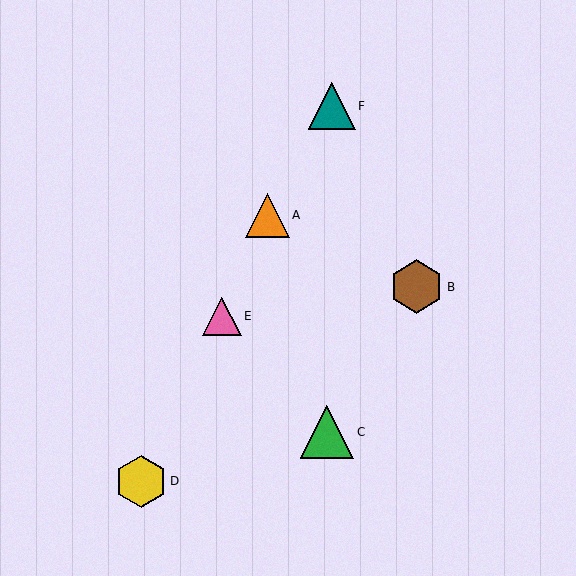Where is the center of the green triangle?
The center of the green triangle is at (327, 432).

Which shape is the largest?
The brown hexagon (labeled B) is the largest.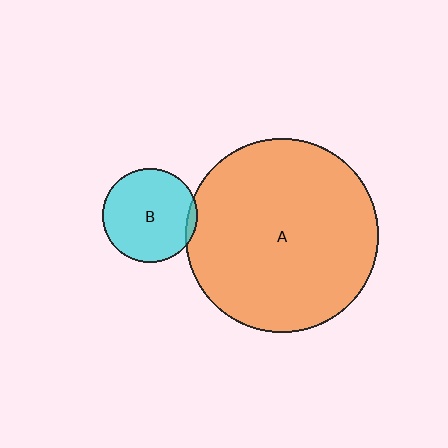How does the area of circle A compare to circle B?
Approximately 4.2 times.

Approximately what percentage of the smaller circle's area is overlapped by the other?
Approximately 5%.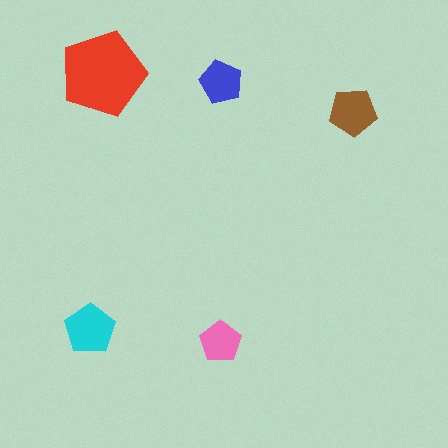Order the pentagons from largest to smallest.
the red one, the cyan one, the brown one, the blue one, the pink one.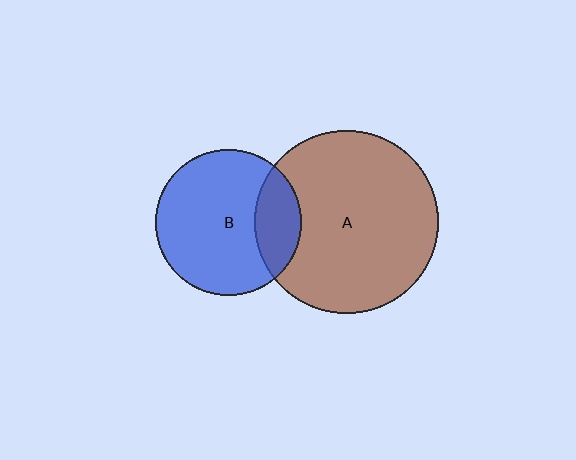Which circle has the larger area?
Circle A (brown).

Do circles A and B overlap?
Yes.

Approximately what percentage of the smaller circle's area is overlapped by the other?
Approximately 20%.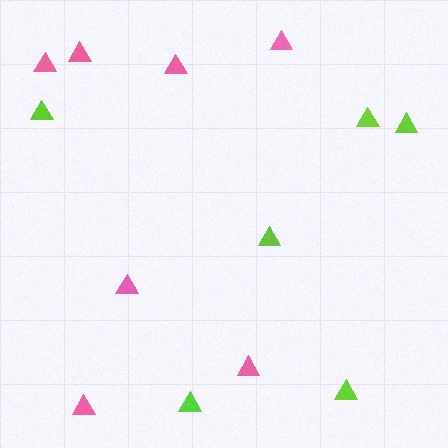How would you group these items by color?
There are 2 groups: one group of pink triangles (7) and one group of lime triangles (6).